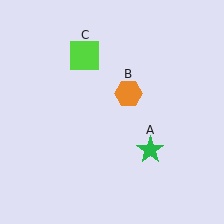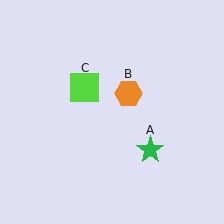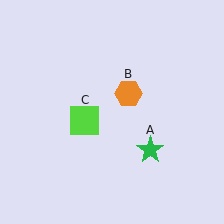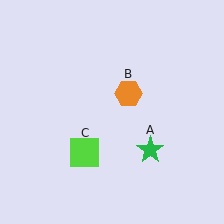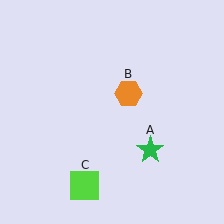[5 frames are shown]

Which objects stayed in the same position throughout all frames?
Green star (object A) and orange hexagon (object B) remained stationary.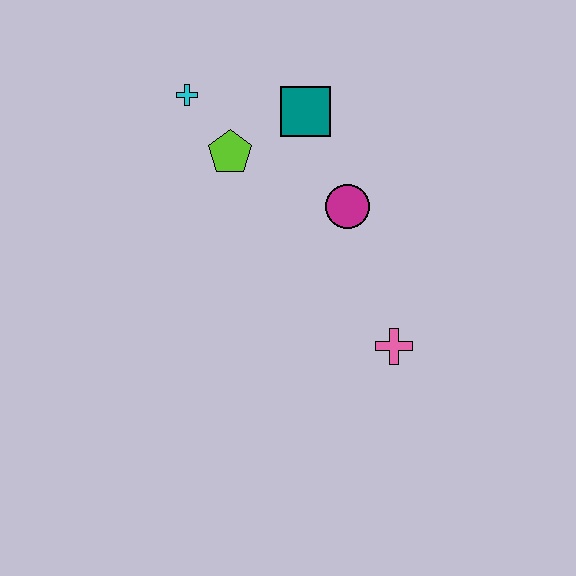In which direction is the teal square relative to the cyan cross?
The teal square is to the right of the cyan cross.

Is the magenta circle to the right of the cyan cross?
Yes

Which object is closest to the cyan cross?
The lime pentagon is closest to the cyan cross.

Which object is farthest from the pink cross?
The cyan cross is farthest from the pink cross.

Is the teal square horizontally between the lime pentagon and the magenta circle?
Yes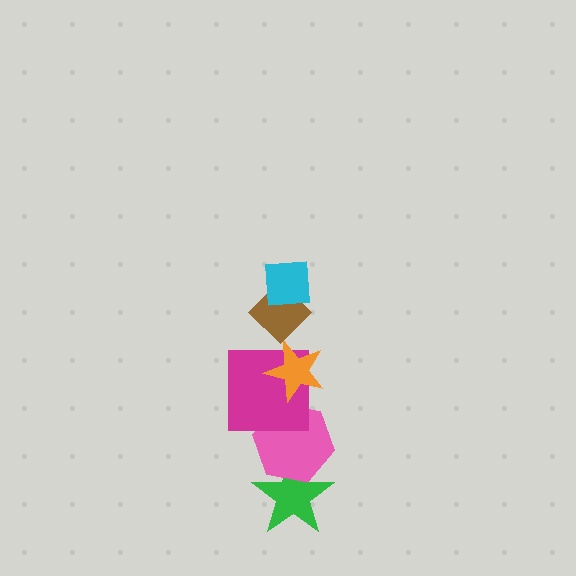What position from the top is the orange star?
The orange star is 3rd from the top.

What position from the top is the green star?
The green star is 6th from the top.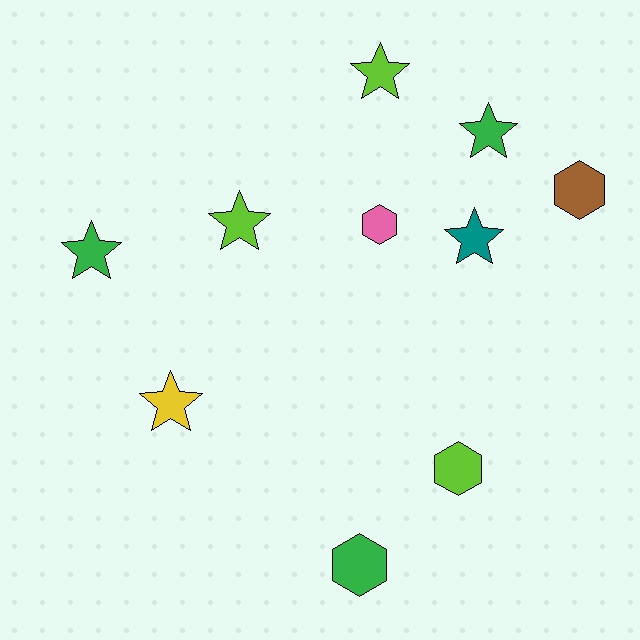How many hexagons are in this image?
There are 4 hexagons.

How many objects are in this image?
There are 10 objects.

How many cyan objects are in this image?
There are no cyan objects.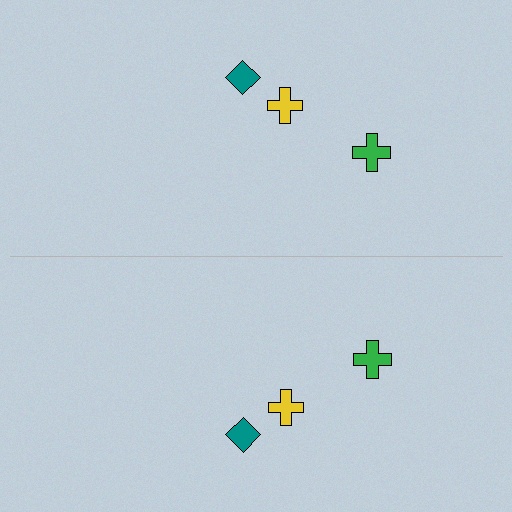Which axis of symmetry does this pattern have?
The pattern has a horizontal axis of symmetry running through the center of the image.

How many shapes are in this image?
There are 6 shapes in this image.